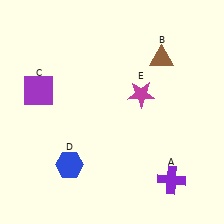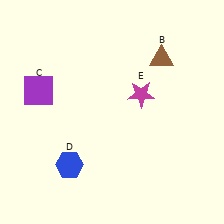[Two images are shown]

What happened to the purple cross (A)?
The purple cross (A) was removed in Image 2. It was in the bottom-right area of Image 1.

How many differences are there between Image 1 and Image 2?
There is 1 difference between the two images.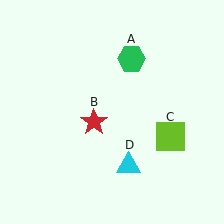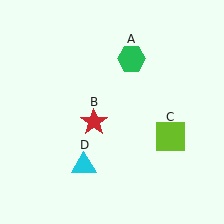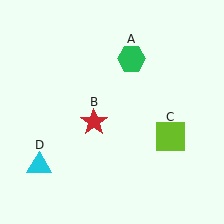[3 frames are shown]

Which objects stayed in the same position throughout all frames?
Green hexagon (object A) and red star (object B) and lime square (object C) remained stationary.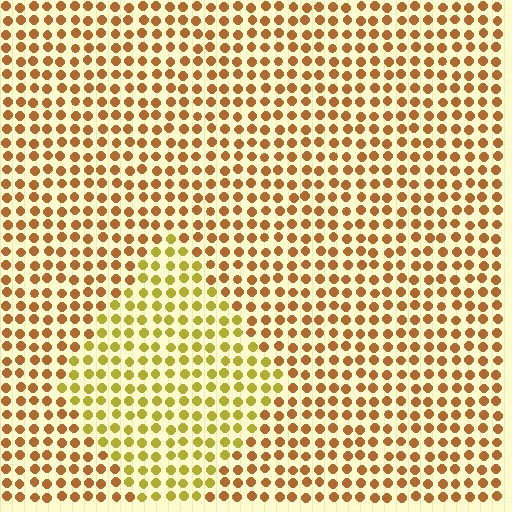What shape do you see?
I see a diamond.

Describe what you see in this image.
The image is filled with small brown elements in a uniform arrangement. A diamond-shaped region is visible where the elements are tinted to a slightly different hue, forming a subtle color boundary.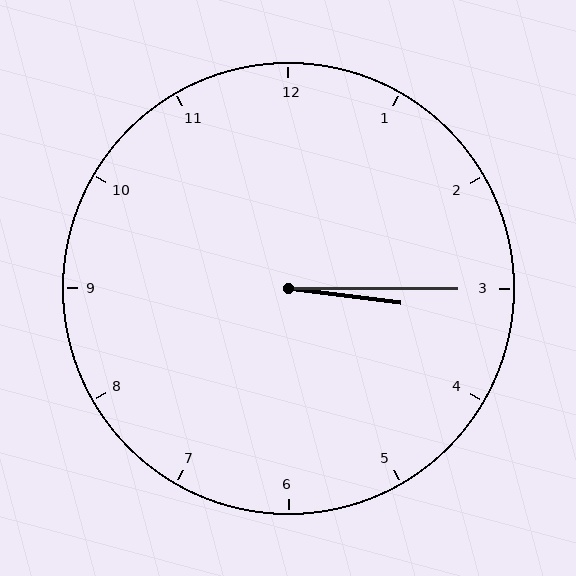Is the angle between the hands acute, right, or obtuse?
It is acute.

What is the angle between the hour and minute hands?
Approximately 8 degrees.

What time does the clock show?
3:15.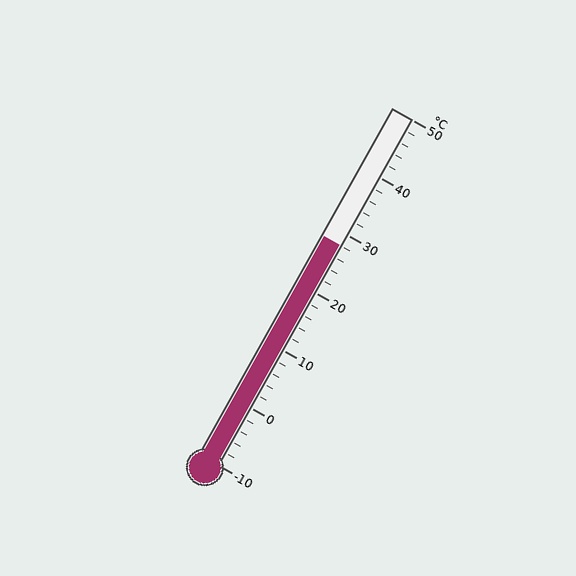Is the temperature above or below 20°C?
The temperature is above 20°C.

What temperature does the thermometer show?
The thermometer shows approximately 28°C.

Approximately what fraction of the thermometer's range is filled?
The thermometer is filled to approximately 65% of its range.